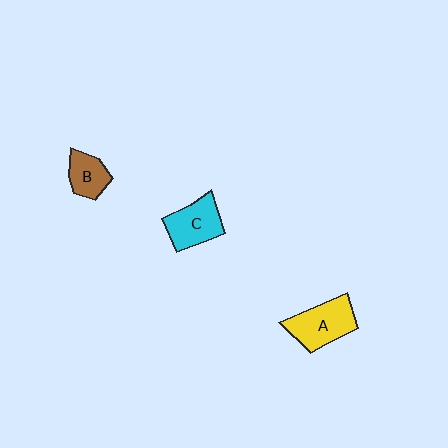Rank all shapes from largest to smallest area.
From largest to smallest: A (yellow), C (cyan), B (brown).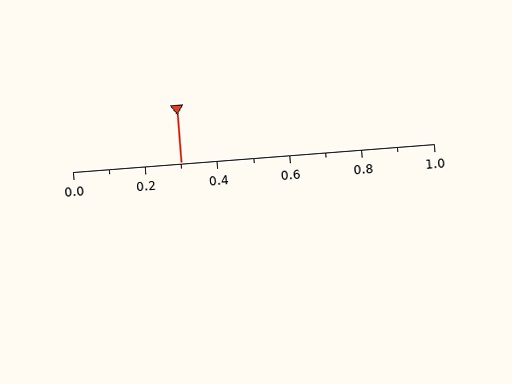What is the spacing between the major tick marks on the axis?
The major ticks are spaced 0.2 apart.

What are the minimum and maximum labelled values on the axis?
The axis runs from 0.0 to 1.0.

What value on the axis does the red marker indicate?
The marker indicates approximately 0.3.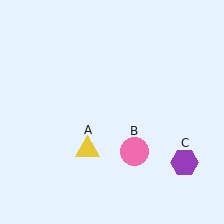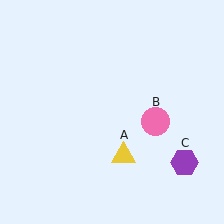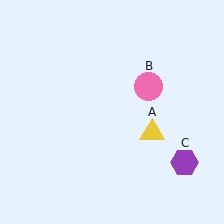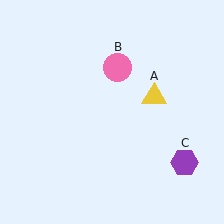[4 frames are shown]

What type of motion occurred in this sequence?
The yellow triangle (object A), pink circle (object B) rotated counterclockwise around the center of the scene.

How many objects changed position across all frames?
2 objects changed position: yellow triangle (object A), pink circle (object B).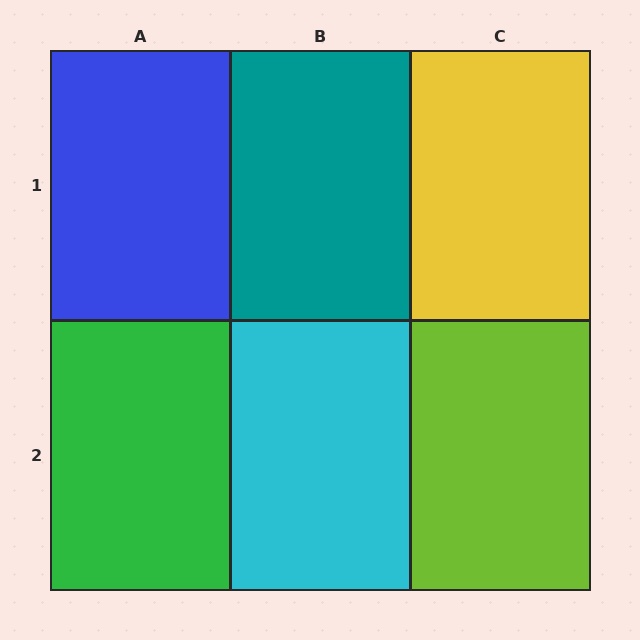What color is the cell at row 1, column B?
Teal.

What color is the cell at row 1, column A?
Blue.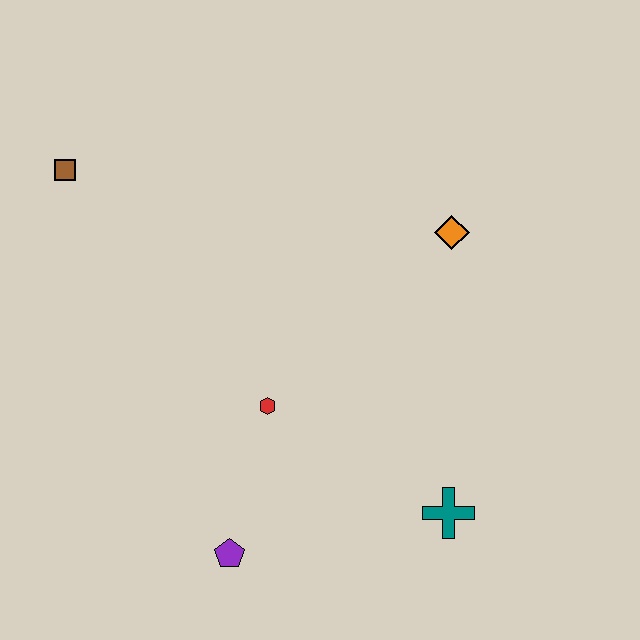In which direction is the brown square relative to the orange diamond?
The brown square is to the left of the orange diamond.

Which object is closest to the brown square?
The red hexagon is closest to the brown square.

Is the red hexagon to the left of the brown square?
No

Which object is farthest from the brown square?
The teal cross is farthest from the brown square.